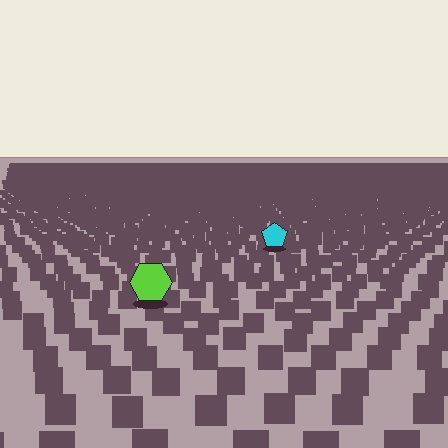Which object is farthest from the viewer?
The cyan pentagon is farthest from the viewer. It appears smaller and the ground texture around it is denser.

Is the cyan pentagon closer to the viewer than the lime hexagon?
No. The lime hexagon is closer — you can tell from the texture gradient: the ground texture is coarser near it.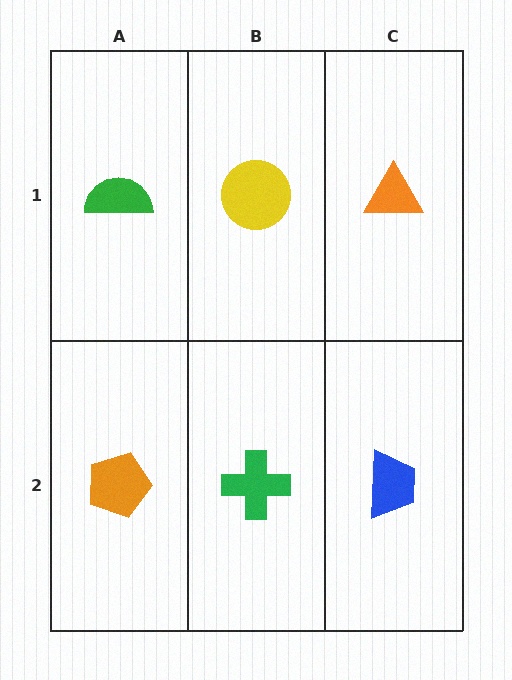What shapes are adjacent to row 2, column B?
A yellow circle (row 1, column B), an orange pentagon (row 2, column A), a blue trapezoid (row 2, column C).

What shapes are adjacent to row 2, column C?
An orange triangle (row 1, column C), a green cross (row 2, column B).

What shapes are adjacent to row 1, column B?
A green cross (row 2, column B), a green semicircle (row 1, column A), an orange triangle (row 1, column C).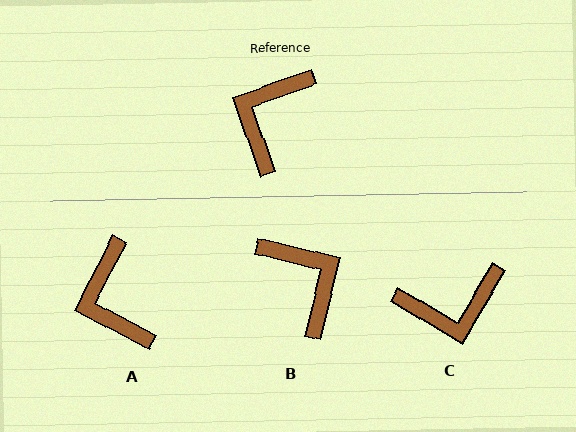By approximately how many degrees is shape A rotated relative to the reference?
Approximately 43 degrees counter-clockwise.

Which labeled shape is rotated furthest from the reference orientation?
C, about 130 degrees away.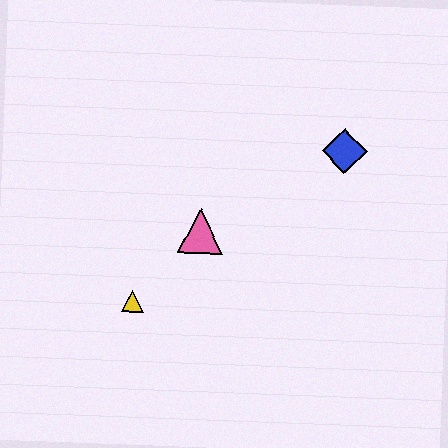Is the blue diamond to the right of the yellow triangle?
Yes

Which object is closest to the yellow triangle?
The pink triangle is closest to the yellow triangle.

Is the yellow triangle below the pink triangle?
Yes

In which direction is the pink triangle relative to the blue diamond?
The pink triangle is to the left of the blue diamond.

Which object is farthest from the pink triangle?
The blue diamond is farthest from the pink triangle.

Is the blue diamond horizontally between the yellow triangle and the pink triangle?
No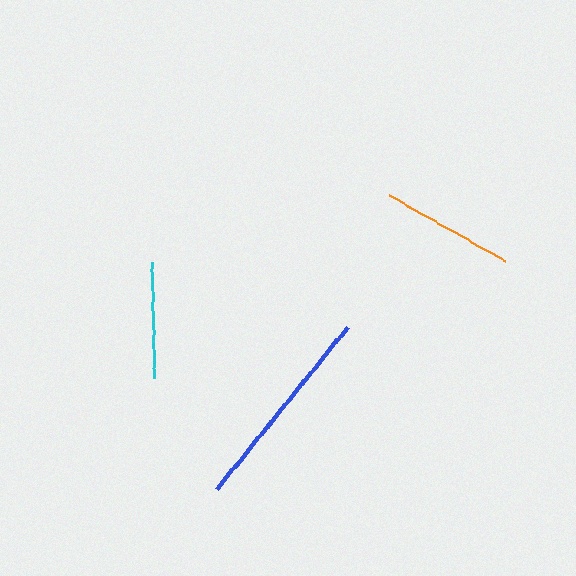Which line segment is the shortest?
The cyan line is the shortest at approximately 116 pixels.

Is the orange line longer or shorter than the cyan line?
The orange line is longer than the cyan line.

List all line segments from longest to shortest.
From longest to shortest: blue, orange, cyan.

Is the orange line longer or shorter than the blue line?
The blue line is longer than the orange line.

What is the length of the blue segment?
The blue segment is approximately 207 pixels long.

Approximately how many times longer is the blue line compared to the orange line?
The blue line is approximately 1.6 times the length of the orange line.